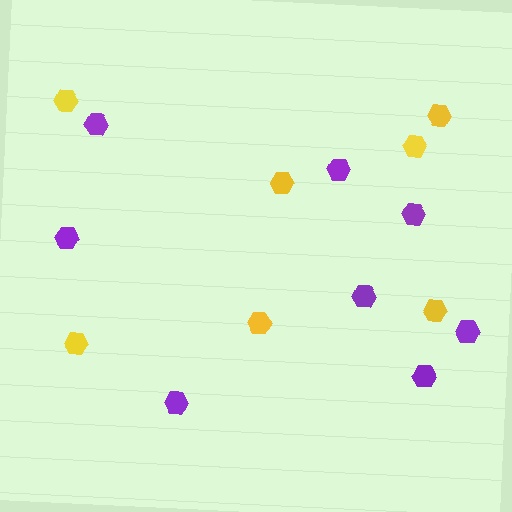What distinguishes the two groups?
There are 2 groups: one group of purple hexagons (8) and one group of yellow hexagons (7).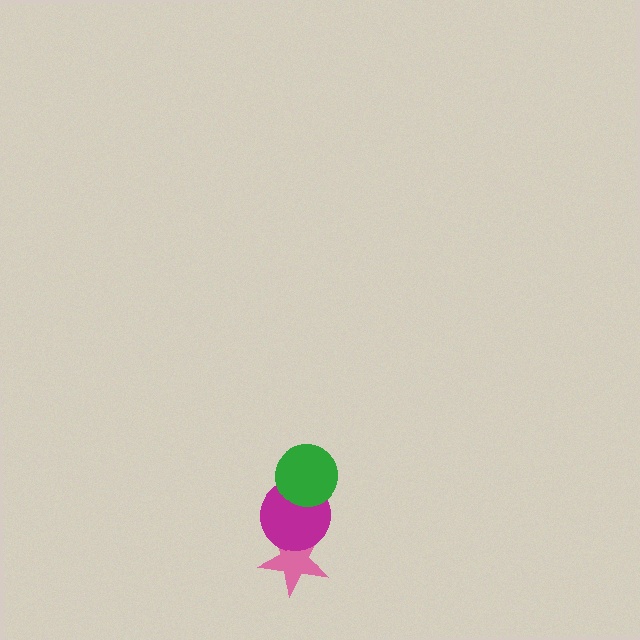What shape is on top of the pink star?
The magenta circle is on top of the pink star.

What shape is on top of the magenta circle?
The green circle is on top of the magenta circle.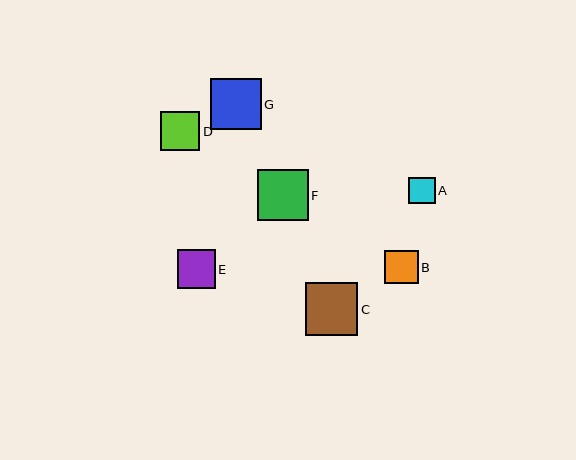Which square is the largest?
Square C is the largest with a size of approximately 53 pixels.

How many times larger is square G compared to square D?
Square G is approximately 1.3 times the size of square D.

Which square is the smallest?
Square A is the smallest with a size of approximately 27 pixels.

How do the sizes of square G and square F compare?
Square G and square F are approximately the same size.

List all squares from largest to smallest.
From largest to smallest: C, G, F, D, E, B, A.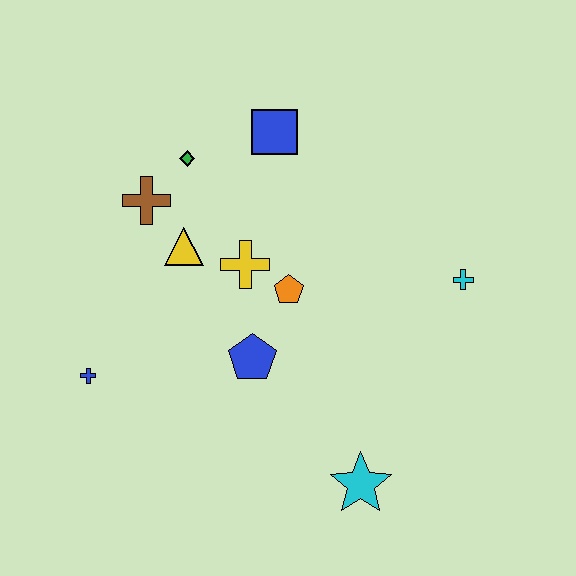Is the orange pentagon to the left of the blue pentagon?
No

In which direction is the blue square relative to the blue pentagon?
The blue square is above the blue pentagon.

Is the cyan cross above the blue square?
No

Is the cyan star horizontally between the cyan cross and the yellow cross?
Yes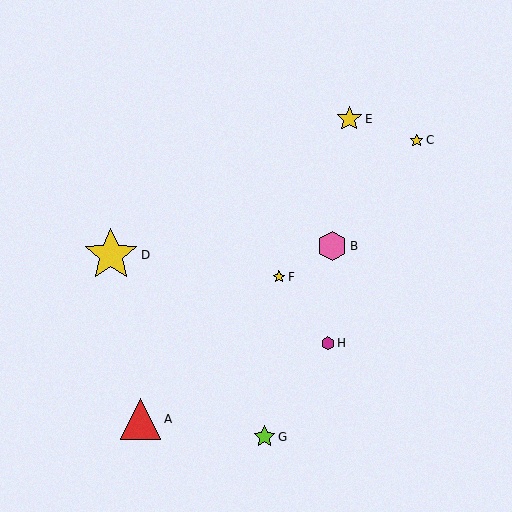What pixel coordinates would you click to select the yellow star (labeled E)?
Click at (349, 119) to select the yellow star E.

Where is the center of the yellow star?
The center of the yellow star is at (416, 140).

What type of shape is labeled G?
Shape G is a lime star.